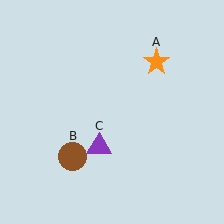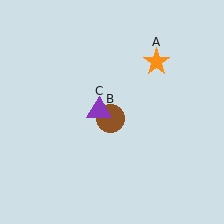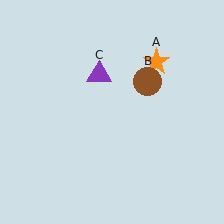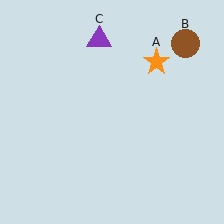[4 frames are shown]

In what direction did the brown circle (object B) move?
The brown circle (object B) moved up and to the right.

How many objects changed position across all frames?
2 objects changed position: brown circle (object B), purple triangle (object C).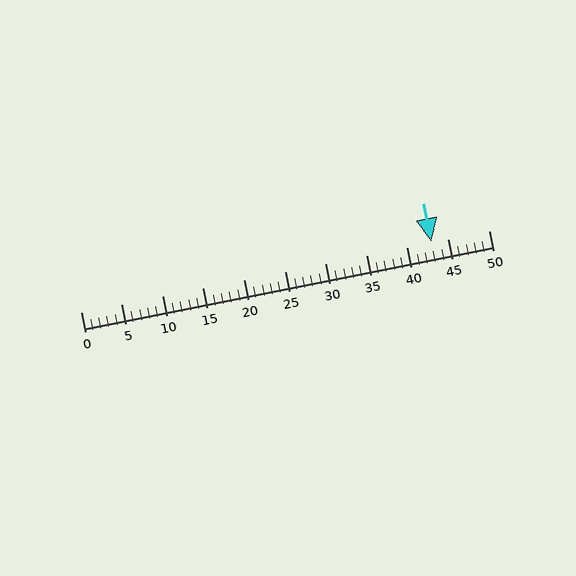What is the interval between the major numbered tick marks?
The major tick marks are spaced 5 units apart.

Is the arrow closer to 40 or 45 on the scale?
The arrow is closer to 45.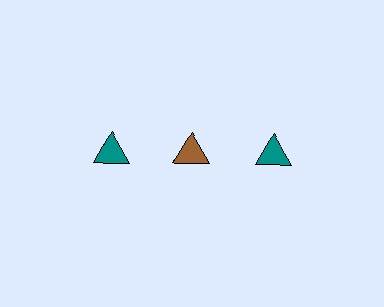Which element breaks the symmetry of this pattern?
The brown triangle in the top row, second from left column breaks the symmetry. All other shapes are teal triangles.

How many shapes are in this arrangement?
There are 3 shapes arranged in a grid pattern.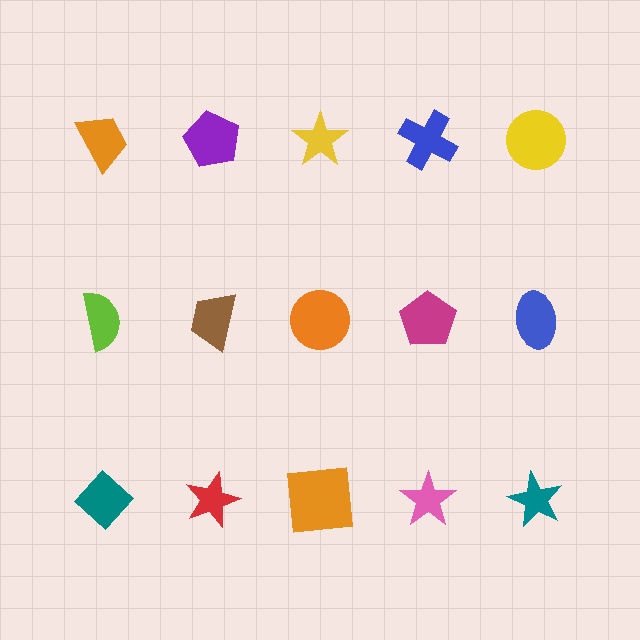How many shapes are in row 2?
5 shapes.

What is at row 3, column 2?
A red star.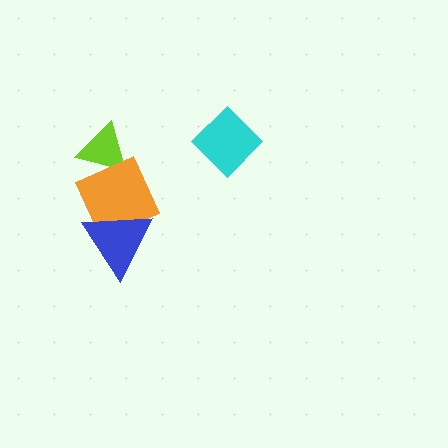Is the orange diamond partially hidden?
Yes, it is partially covered by another shape.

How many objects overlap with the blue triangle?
1 object overlaps with the blue triangle.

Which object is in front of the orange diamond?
The blue triangle is in front of the orange diamond.